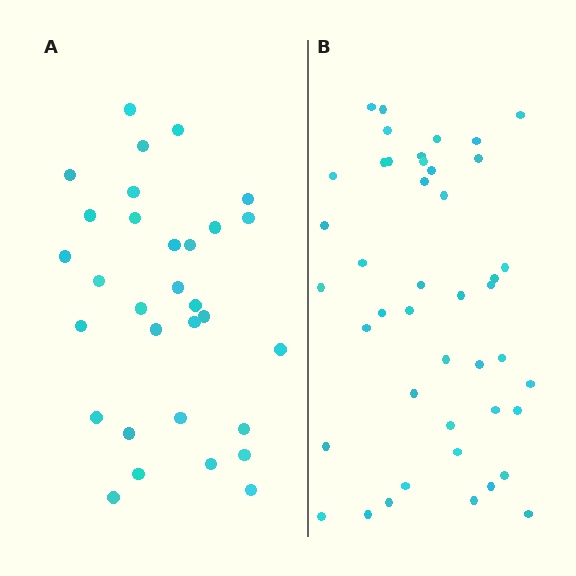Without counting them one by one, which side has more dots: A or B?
Region B (the right region) has more dots.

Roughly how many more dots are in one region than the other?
Region B has approximately 15 more dots than region A.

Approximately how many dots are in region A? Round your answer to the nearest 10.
About 30 dots. (The exact count is 31, which rounds to 30.)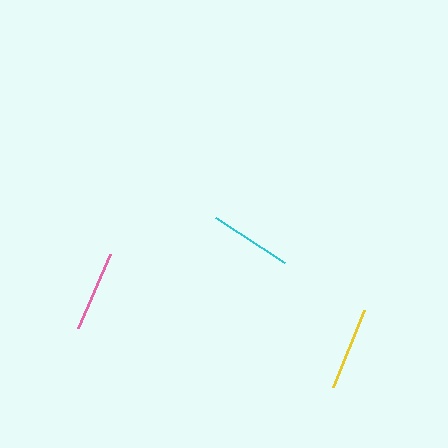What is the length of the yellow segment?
The yellow segment is approximately 84 pixels long.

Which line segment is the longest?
The yellow line is the longest at approximately 84 pixels.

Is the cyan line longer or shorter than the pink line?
The cyan line is longer than the pink line.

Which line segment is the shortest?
The pink line is the shortest at approximately 80 pixels.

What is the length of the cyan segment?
The cyan segment is approximately 83 pixels long.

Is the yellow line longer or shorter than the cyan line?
The yellow line is longer than the cyan line.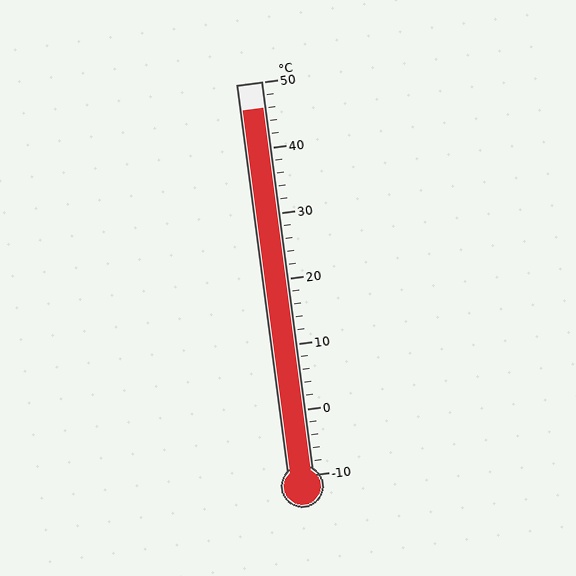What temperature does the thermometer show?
The thermometer shows approximately 46°C.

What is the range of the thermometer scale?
The thermometer scale ranges from -10°C to 50°C.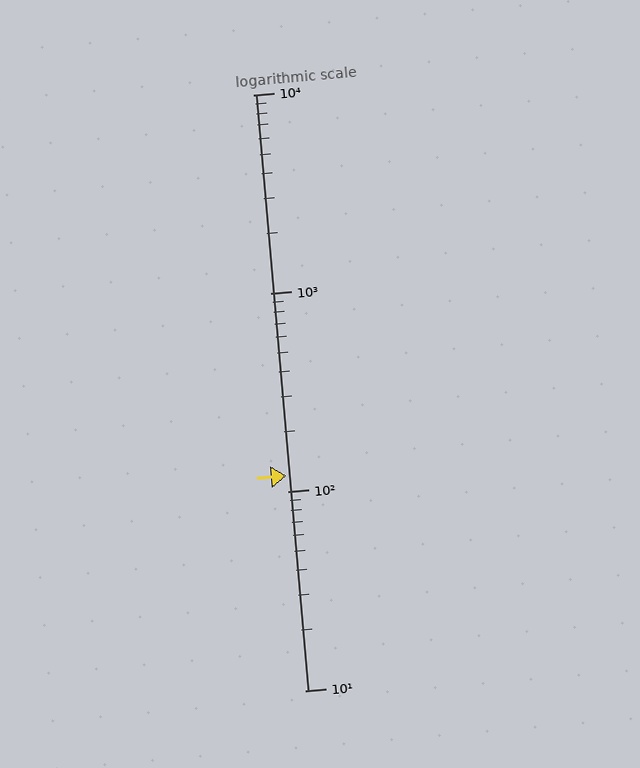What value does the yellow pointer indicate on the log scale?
The pointer indicates approximately 120.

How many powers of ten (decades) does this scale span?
The scale spans 3 decades, from 10 to 10000.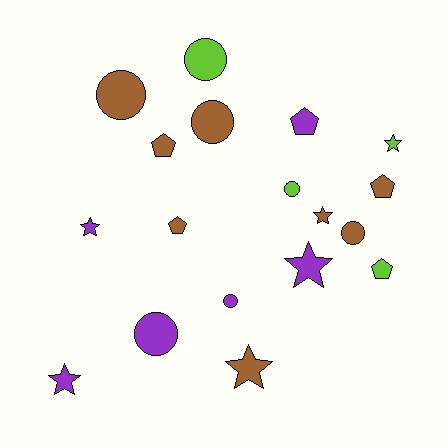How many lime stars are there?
There is 1 lime star.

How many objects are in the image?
There are 18 objects.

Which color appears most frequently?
Brown, with 8 objects.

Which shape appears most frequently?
Circle, with 7 objects.